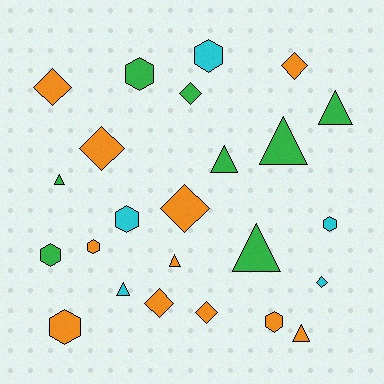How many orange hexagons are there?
There are 3 orange hexagons.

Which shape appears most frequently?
Diamond, with 8 objects.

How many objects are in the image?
There are 24 objects.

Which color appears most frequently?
Orange, with 11 objects.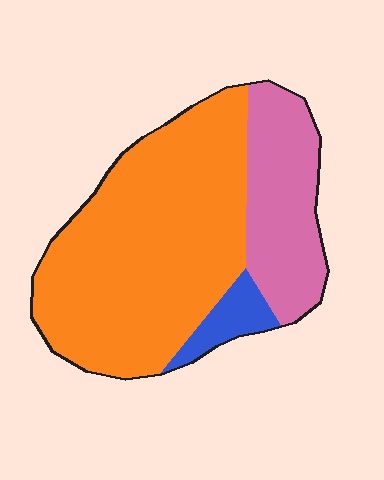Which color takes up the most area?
Orange, at roughly 65%.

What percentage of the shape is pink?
Pink takes up between a sixth and a third of the shape.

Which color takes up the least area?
Blue, at roughly 5%.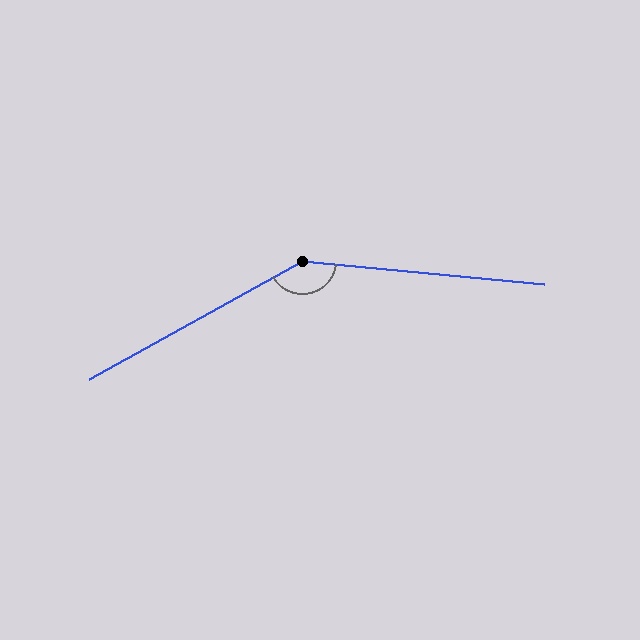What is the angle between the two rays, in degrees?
Approximately 145 degrees.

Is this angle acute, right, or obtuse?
It is obtuse.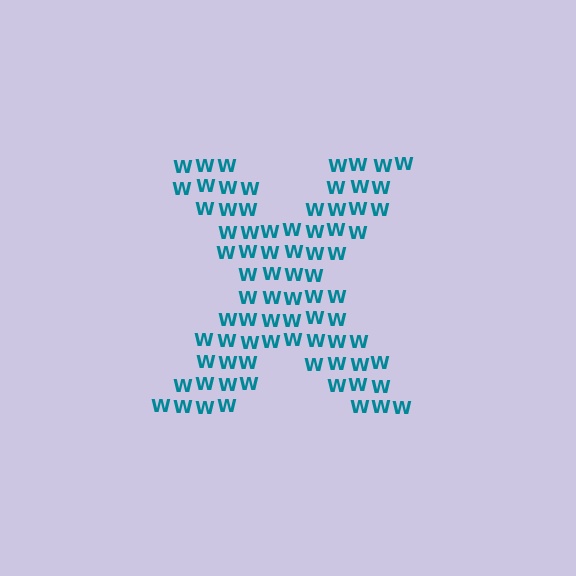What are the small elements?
The small elements are letter W's.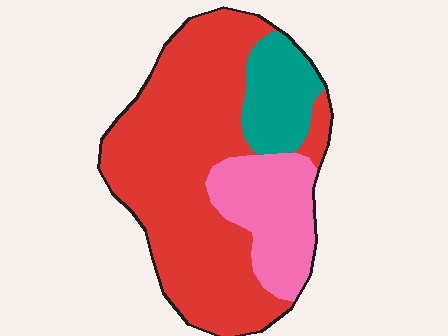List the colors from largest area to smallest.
From largest to smallest: red, pink, teal.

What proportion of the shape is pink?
Pink covers around 20% of the shape.